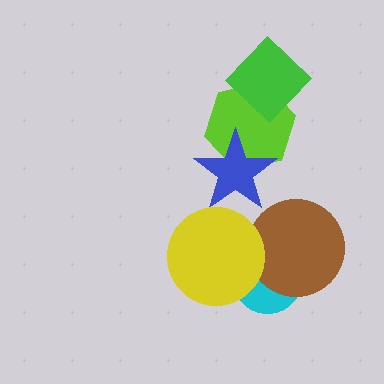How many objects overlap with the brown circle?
2 objects overlap with the brown circle.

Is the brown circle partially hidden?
Yes, it is partially covered by another shape.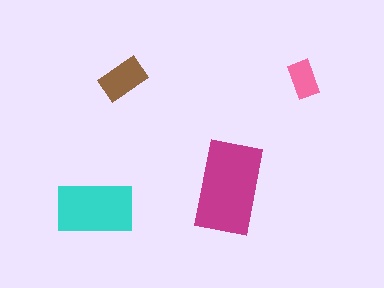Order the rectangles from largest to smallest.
the magenta one, the cyan one, the brown one, the pink one.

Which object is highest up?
The pink rectangle is topmost.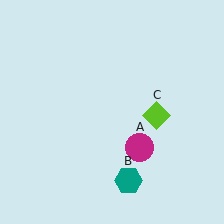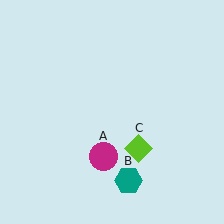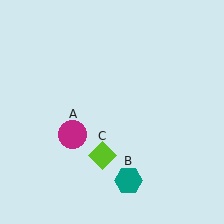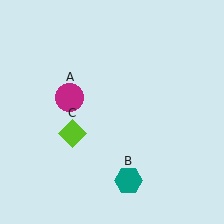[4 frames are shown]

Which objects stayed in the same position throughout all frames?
Teal hexagon (object B) remained stationary.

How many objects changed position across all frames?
2 objects changed position: magenta circle (object A), lime diamond (object C).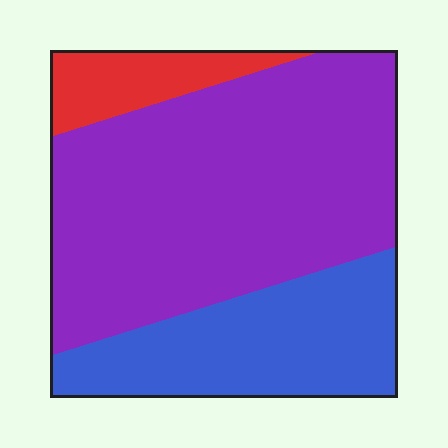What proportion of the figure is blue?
Blue takes up between a sixth and a third of the figure.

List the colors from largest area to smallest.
From largest to smallest: purple, blue, red.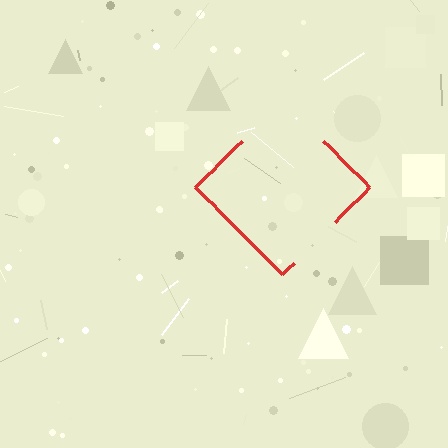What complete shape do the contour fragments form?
The contour fragments form a diamond.